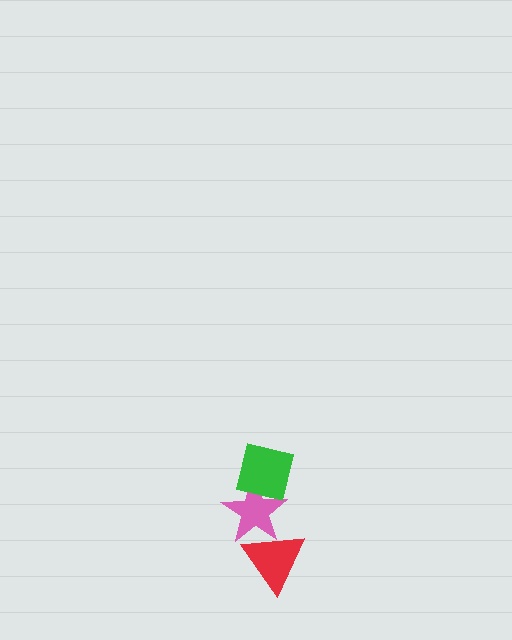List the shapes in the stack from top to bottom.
From top to bottom: the green square, the pink star, the red triangle.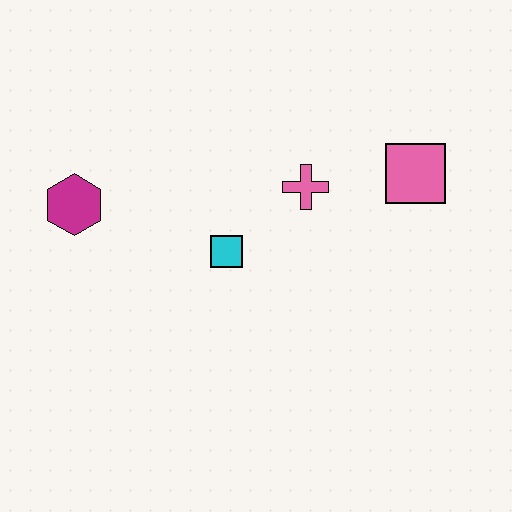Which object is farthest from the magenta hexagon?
The pink square is farthest from the magenta hexagon.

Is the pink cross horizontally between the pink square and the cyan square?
Yes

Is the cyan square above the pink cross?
No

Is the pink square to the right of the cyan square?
Yes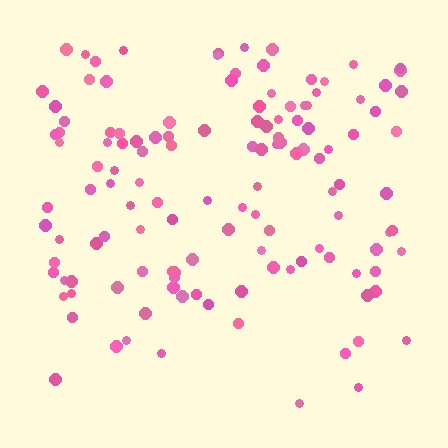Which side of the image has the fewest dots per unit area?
The bottom.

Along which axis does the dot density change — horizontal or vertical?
Vertical.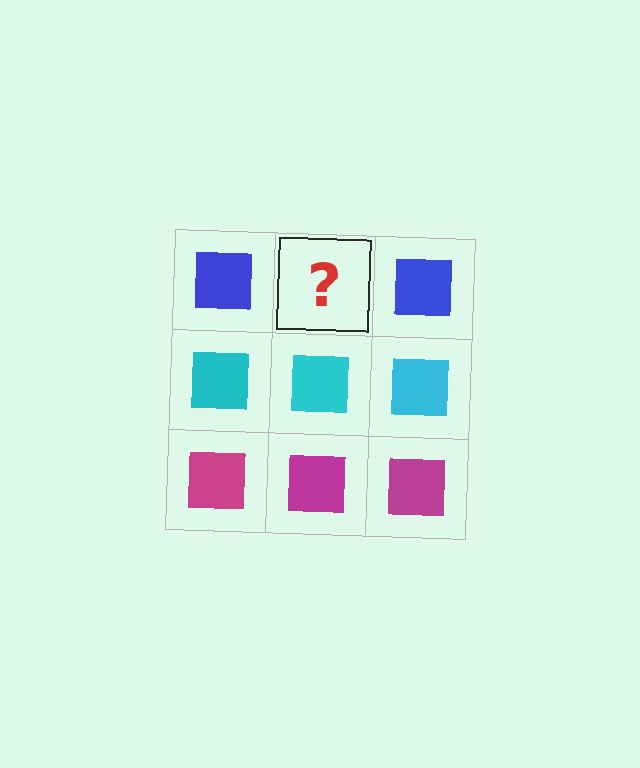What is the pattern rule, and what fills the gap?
The rule is that each row has a consistent color. The gap should be filled with a blue square.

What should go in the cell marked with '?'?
The missing cell should contain a blue square.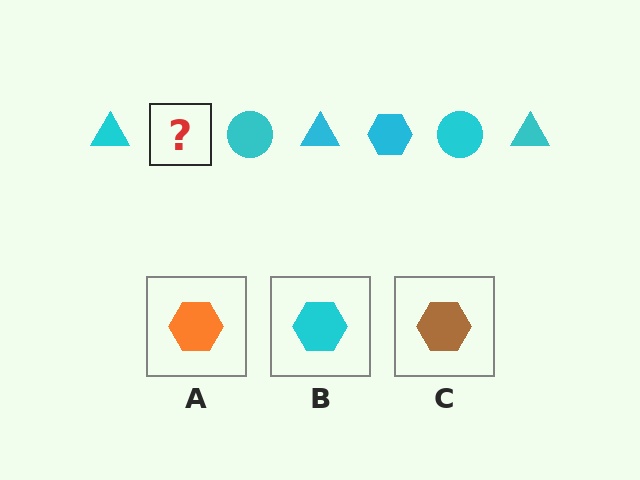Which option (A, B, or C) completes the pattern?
B.